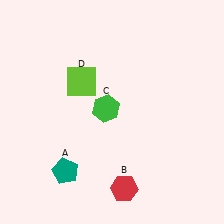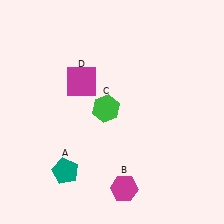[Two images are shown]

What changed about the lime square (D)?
In Image 1, D is lime. In Image 2, it changed to magenta.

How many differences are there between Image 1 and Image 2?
There are 2 differences between the two images.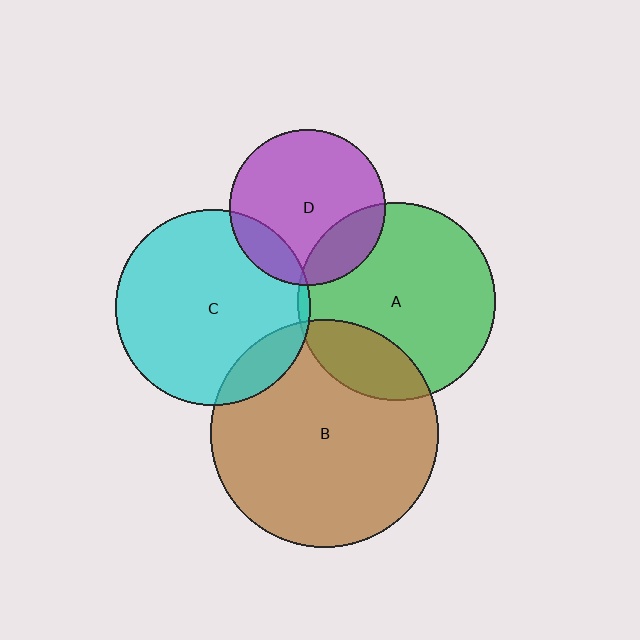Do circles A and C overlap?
Yes.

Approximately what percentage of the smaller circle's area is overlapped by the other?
Approximately 5%.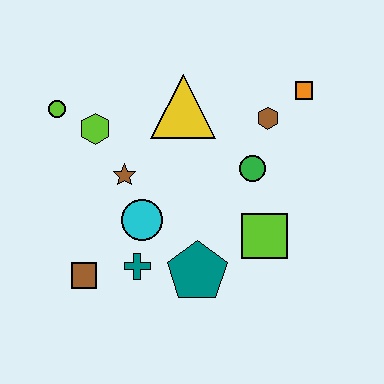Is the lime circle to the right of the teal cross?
No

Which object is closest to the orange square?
The brown hexagon is closest to the orange square.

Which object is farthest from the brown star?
The orange square is farthest from the brown star.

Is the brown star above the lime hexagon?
No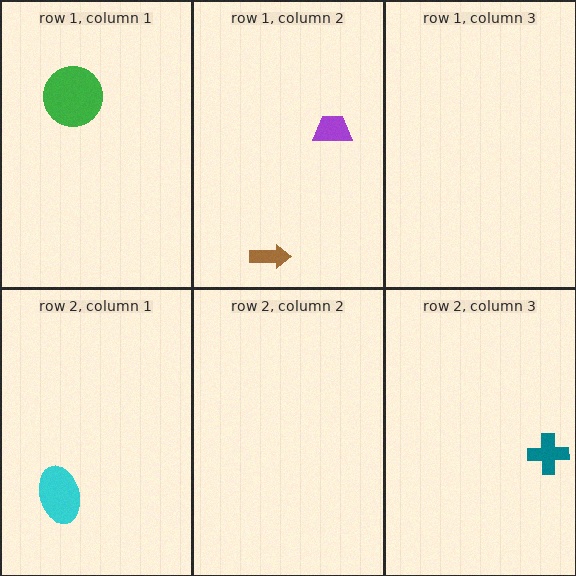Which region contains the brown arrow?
The row 1, column 2 region.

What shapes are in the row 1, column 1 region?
The green circle.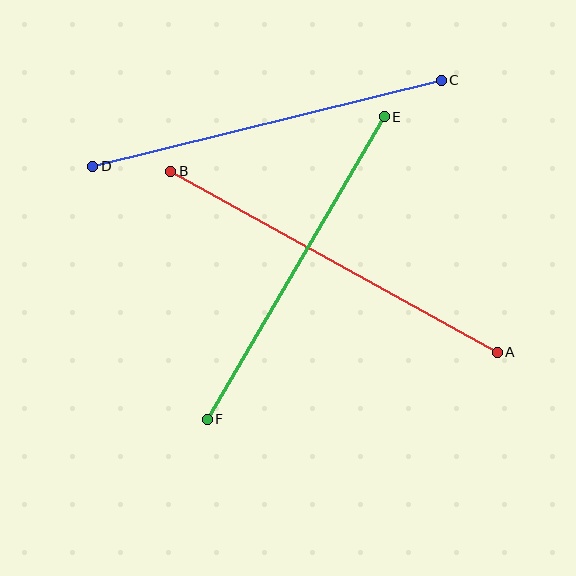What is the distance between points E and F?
The distance is approximately 350 pixels.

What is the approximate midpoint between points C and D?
The midpoint is at approximately (267, 123) pixels.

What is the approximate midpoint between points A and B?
The midpoint is at approximately (334, 262) pixels.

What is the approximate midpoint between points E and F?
The midpoint is at approximately (296, 268) pixels.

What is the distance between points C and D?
The distance is approximately 359 pixels.